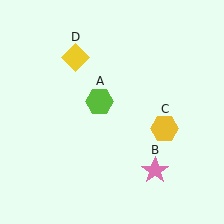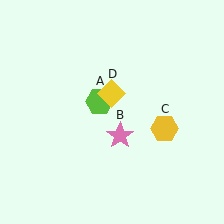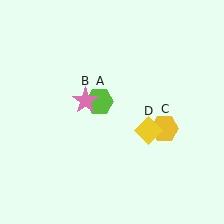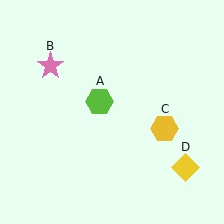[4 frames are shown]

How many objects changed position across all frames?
2 objects changed position: pink star (object B), yellow diamond (object D).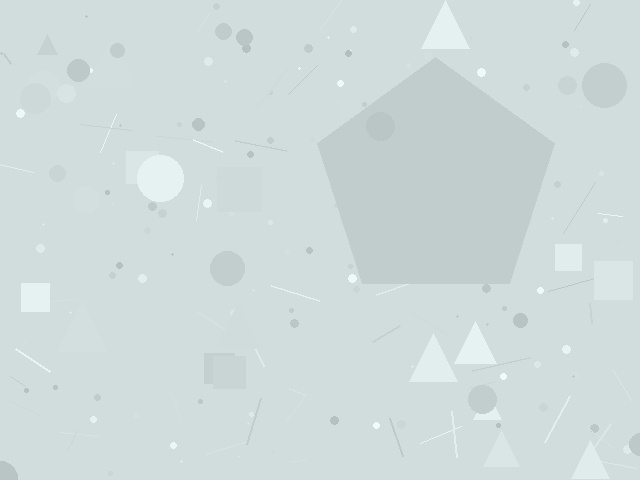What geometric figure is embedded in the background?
A pentagon is embedded in the background.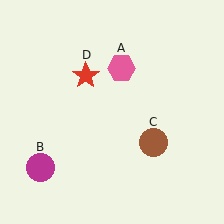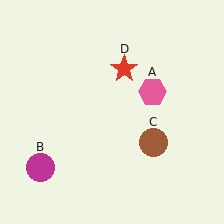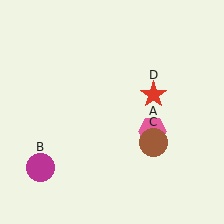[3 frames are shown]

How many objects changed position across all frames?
2 objects changed position: pink hexagon (object A), red star (object D).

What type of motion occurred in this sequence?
The pink hexagon (object A), red star (object D) rotated clockwise around the center of the scene.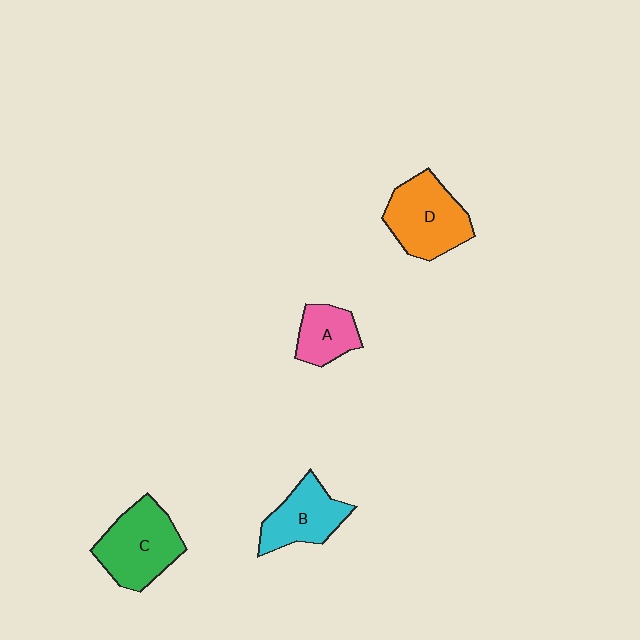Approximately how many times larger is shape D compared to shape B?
Approximately 1.3 times.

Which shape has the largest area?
Shape C (green).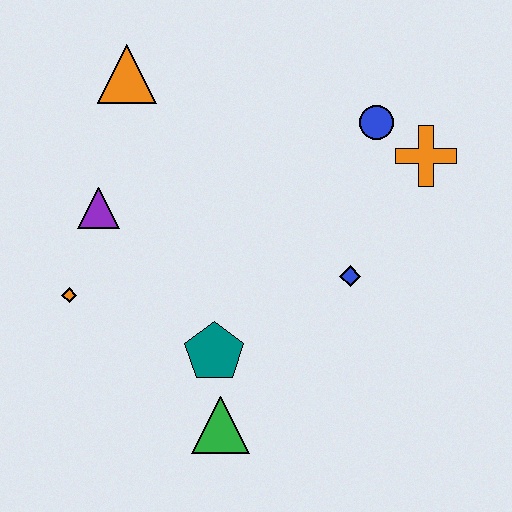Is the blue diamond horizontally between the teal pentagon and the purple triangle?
No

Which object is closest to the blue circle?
The orange cross is closest to the blue circle.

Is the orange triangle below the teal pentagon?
No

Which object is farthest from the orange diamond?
The orange cross is farthest from the orange diamond.